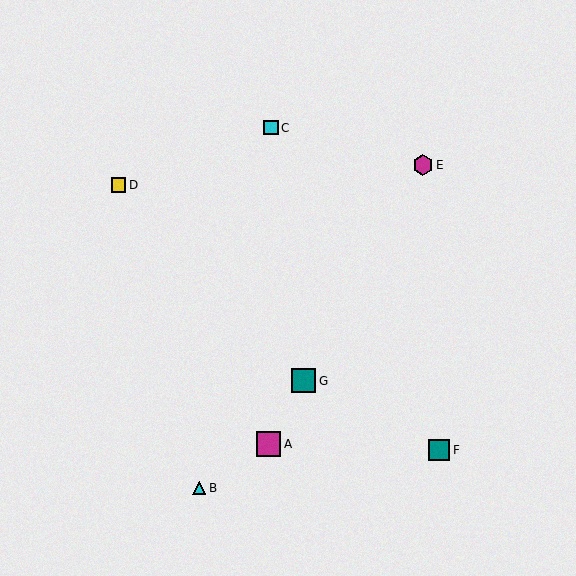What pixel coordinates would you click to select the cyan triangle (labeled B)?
Click at (199, 488) to select the cyan triangle B.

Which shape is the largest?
The magenta square (labeled A) is the largest.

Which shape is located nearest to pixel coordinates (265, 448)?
The magenta square (labeled A) at (269, 444) is nearest to that location.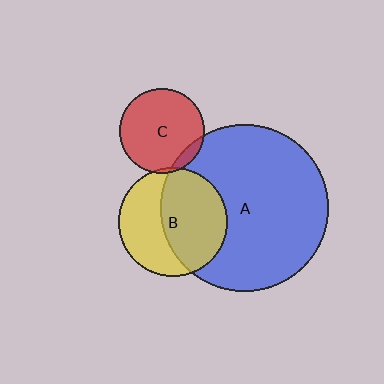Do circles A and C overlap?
Yes.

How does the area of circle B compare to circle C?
Approximately 1.6 times.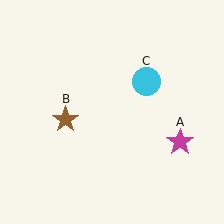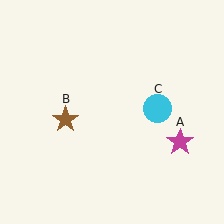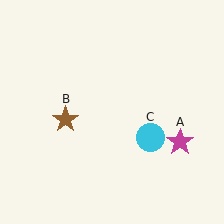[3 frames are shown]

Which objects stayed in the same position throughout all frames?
Magenta star (object A) and brown star (object B) remained stationary.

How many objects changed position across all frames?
1 object changed position: cyan circle (object C).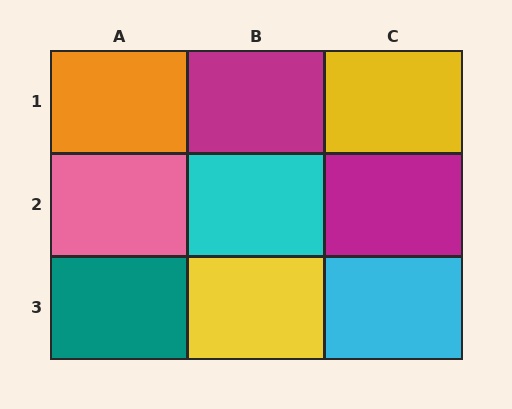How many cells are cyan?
2 cells are cyan.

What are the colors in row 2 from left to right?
Pink, cyan, magenta.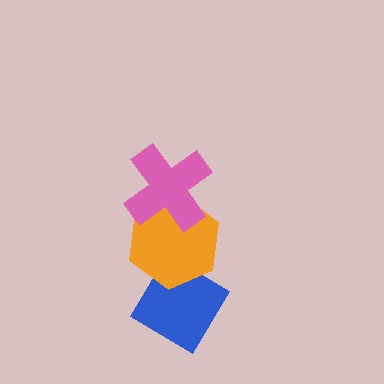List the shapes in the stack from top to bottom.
From top to bottom: the pink cross, the orange hexagon, the blue diamond.